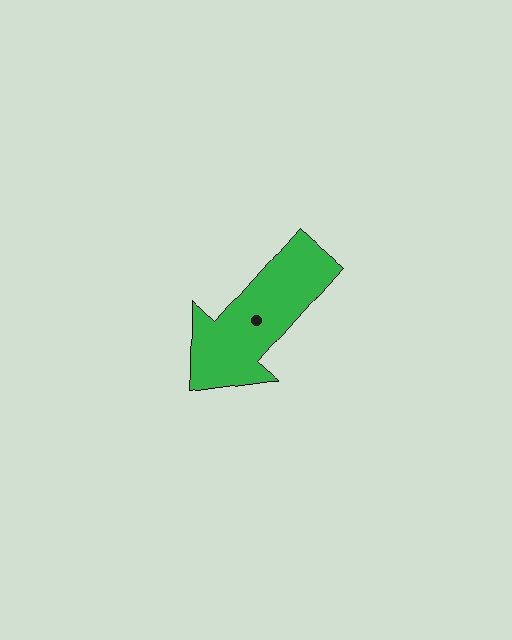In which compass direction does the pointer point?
Southwest.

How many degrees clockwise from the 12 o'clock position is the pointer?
Approximately 222 degrees.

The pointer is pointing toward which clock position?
Roughly 7 o'clock.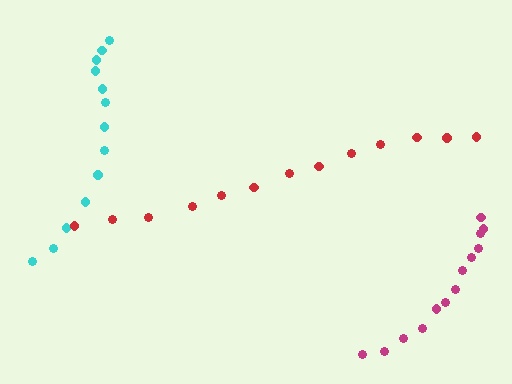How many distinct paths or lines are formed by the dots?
There are 3 distinct paths.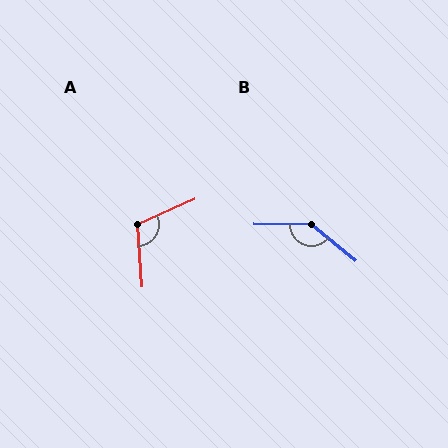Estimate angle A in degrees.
Approximately 110 degrees.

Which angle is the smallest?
A, at approximately 110 degrees.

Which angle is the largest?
B, at approximately 141 degrees.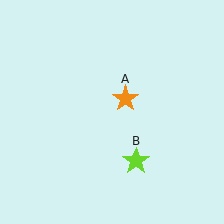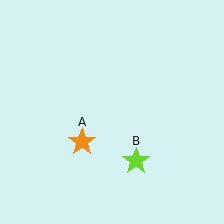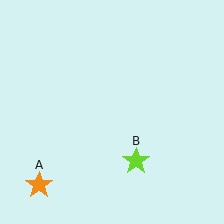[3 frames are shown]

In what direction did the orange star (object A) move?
The orange star (object A) moved down and to the left.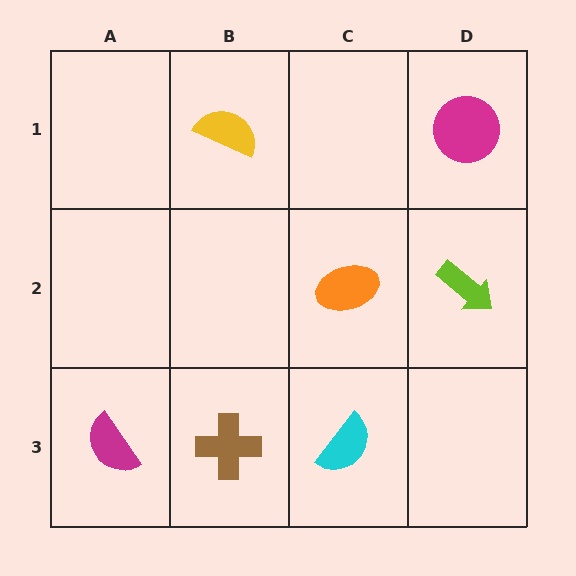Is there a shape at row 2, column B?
No, that cell is empty.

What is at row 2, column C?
An orange ellipse.